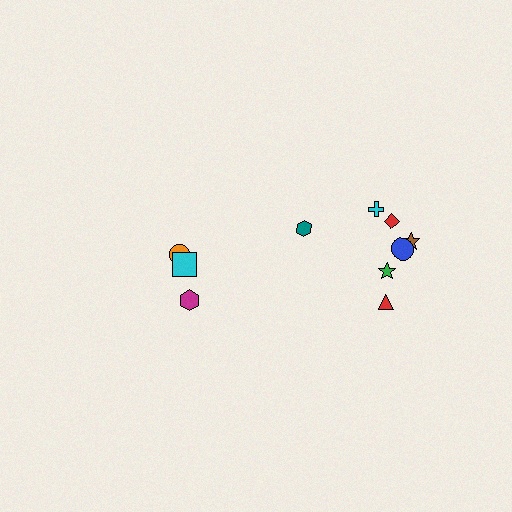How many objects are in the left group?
There are 3 objects.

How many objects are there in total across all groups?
There are 10 objects.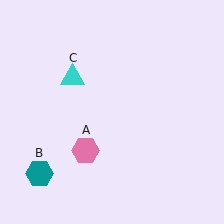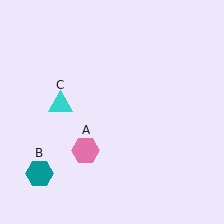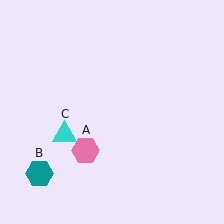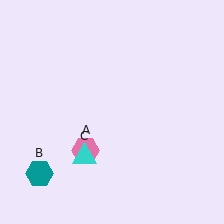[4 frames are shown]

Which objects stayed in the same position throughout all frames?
Pink hexagon (object A) and teal hexagon (object B) remained stationary.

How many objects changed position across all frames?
1 object changed position: cyan triangle (object C).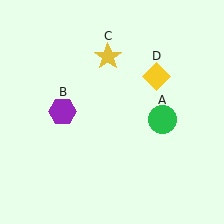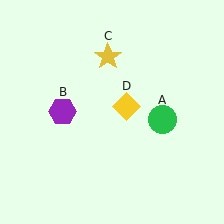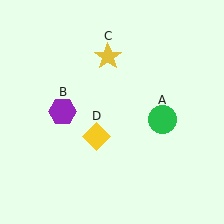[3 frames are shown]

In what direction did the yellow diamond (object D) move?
The yellow diamond (object D) moved down and to the left.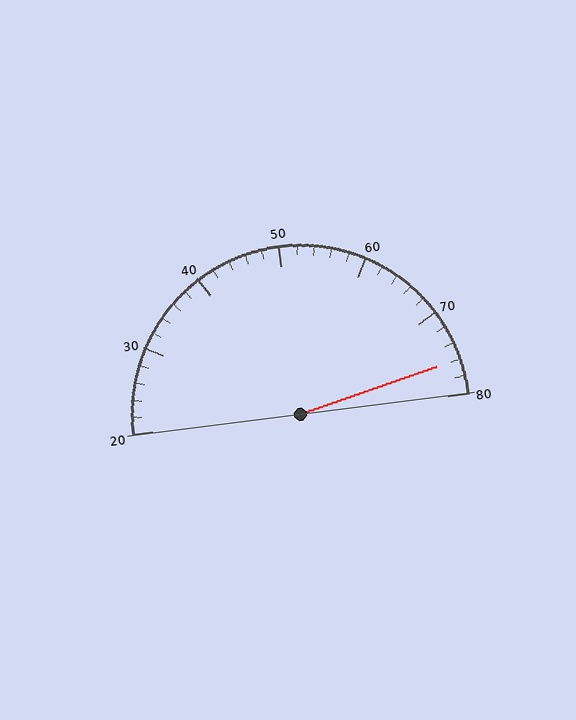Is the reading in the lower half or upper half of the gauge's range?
The reading is in the upper half of the range (20 to 80).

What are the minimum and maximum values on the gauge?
The gauge ranges from 20 to 80.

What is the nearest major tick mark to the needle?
The nearest major tick mark is 80.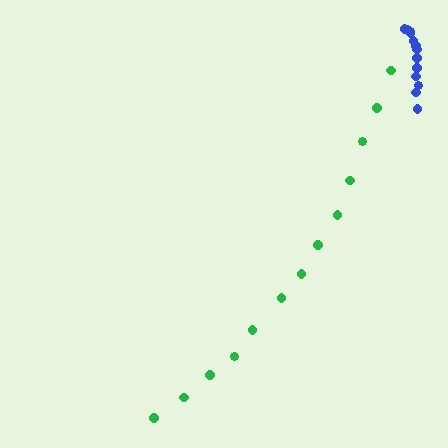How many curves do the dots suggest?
There are 2 distinct paths.